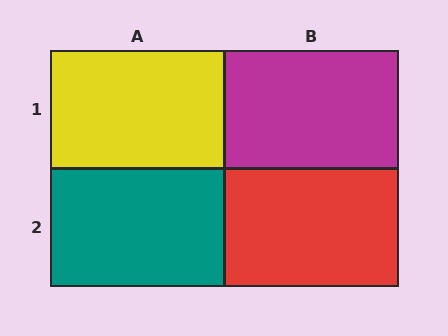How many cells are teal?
1 cell is teal.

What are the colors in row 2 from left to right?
Teal, red.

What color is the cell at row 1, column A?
Yellow.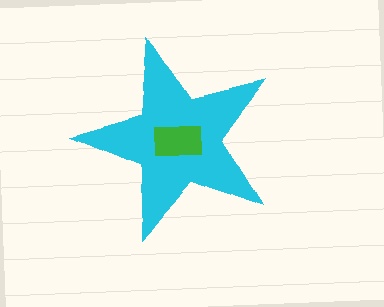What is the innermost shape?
The green rectangle.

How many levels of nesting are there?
2.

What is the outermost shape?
The cyan star.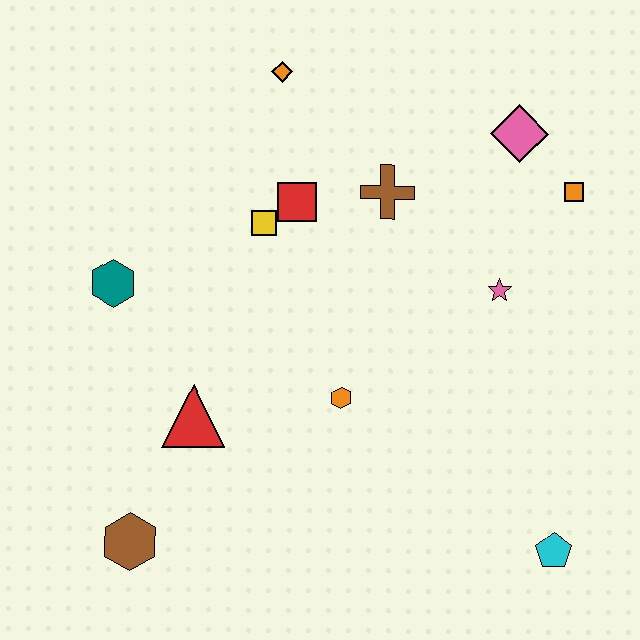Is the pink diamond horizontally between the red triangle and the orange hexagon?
No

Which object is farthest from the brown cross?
The brown hexagon is farthest from the brown cross.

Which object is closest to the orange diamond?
The red square is closest to the orange diamond.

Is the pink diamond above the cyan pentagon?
Yes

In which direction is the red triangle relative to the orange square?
The red triangle is to the left of the orange square.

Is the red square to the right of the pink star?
No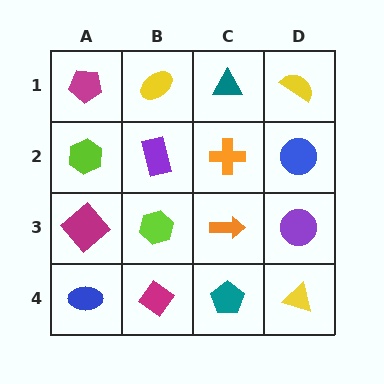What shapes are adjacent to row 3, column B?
A purple rectangle (row 2, column B), a magenta diamond (row 4, column B), a magenta diamond (row 3, column A), an orange arrow (row 3, column C).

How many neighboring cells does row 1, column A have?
2.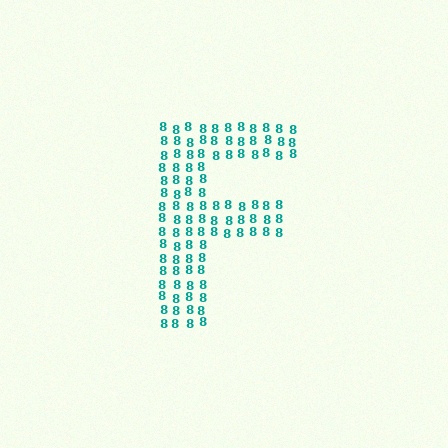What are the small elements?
The small elements are digit 8's.